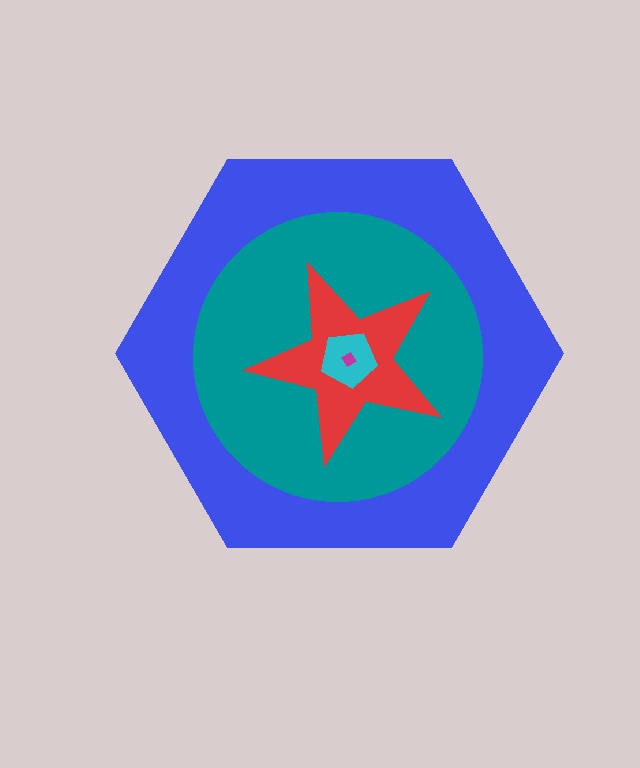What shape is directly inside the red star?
The cyan pentagon.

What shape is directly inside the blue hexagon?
The teal circle.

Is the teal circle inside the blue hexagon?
Yes.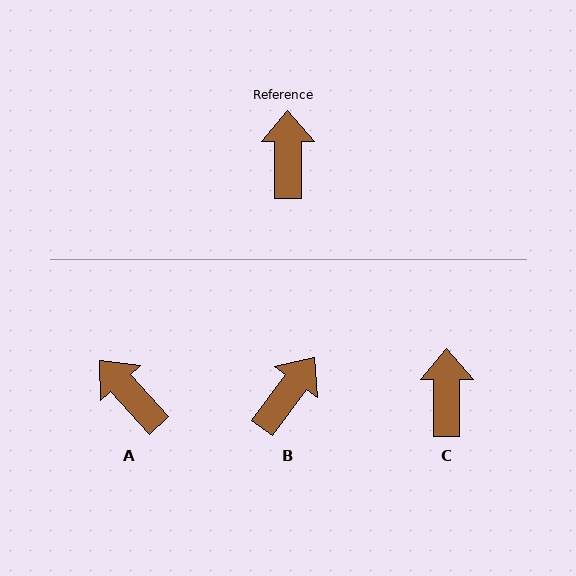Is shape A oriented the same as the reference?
No, it is off by about 42 degrees.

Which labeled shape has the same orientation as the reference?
C.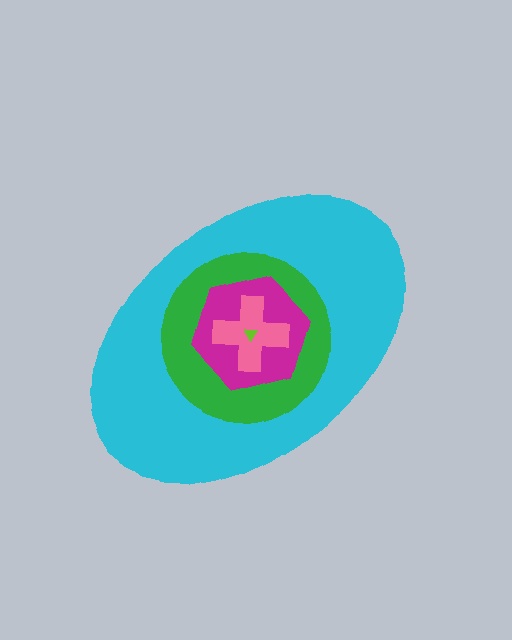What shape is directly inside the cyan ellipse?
The green circle.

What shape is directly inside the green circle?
The magenta hexagon.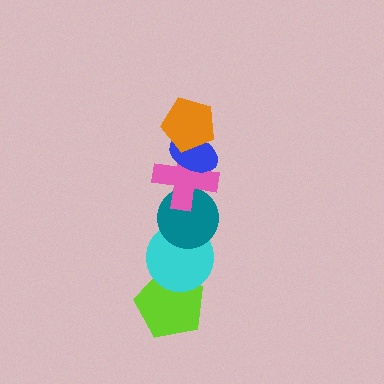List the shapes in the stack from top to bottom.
From top to bottom: the orange pentagon, the blue ellipse, the pink cross, the teal circle, the cyan circle, the lime pentagon.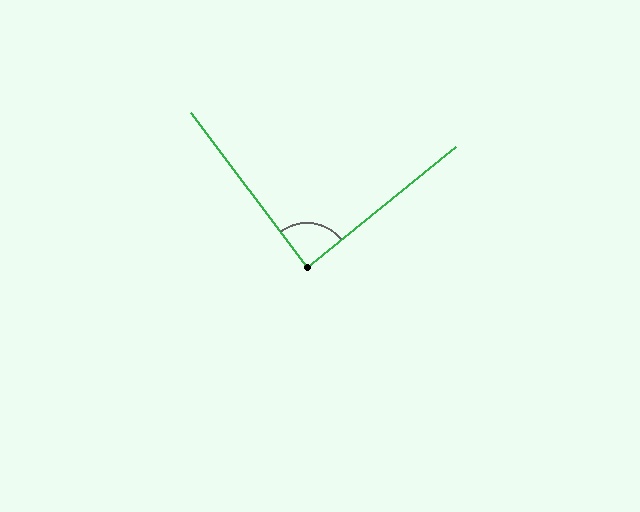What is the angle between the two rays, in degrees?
Approximately 88 degrees.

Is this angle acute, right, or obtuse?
It is approximately a right angle.